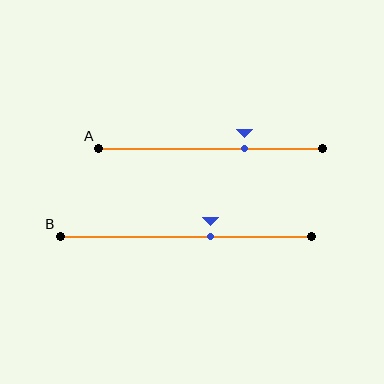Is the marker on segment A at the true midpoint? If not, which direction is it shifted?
No, the marker on segment A is shifted to the right by about 15% of the segment length.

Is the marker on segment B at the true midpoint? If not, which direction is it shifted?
No, the marker on segment B is shifted to the right by about 10% of the segment length.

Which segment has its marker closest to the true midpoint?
Segment B has its marker closest to the true midpoint.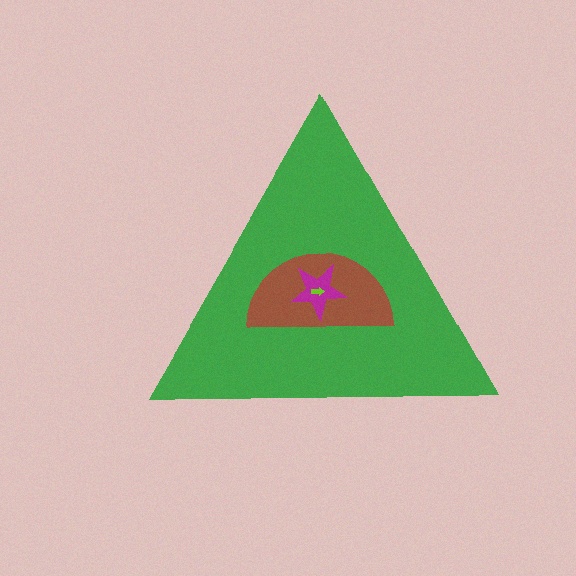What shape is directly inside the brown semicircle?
The magenta star.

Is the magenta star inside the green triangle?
Yes.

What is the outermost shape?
The green triangle.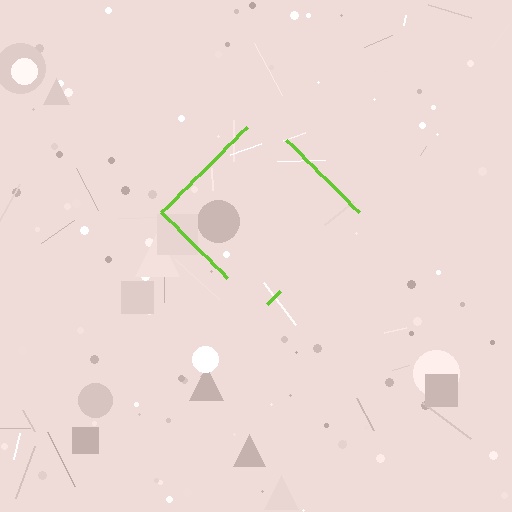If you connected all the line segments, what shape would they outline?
They would outline a diamond.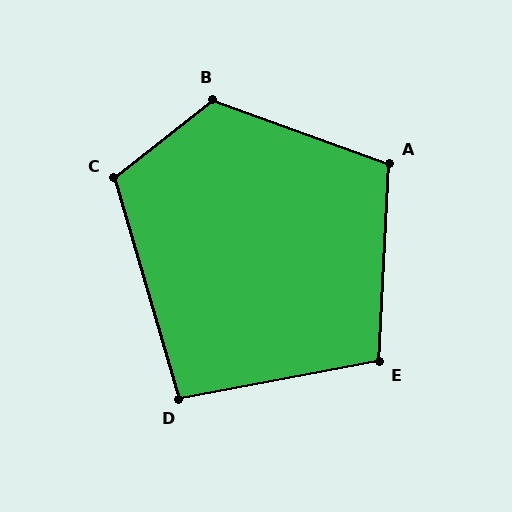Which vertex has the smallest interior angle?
D, at approximately 96 degrees.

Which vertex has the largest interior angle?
B, at approximately 122 degrees.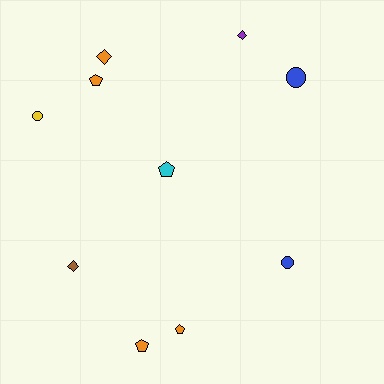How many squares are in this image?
There are no squares.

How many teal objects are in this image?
There are no teal objects.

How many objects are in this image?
There are 10 objects.